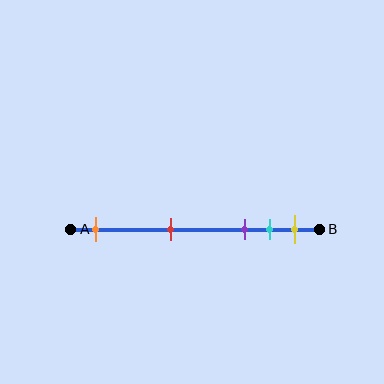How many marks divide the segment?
There are 5 marks dividing the segment.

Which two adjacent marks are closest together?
The cyan and yellow marks are the closest adjacent pair.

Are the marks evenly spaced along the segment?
No, the marks are not evenly spaced.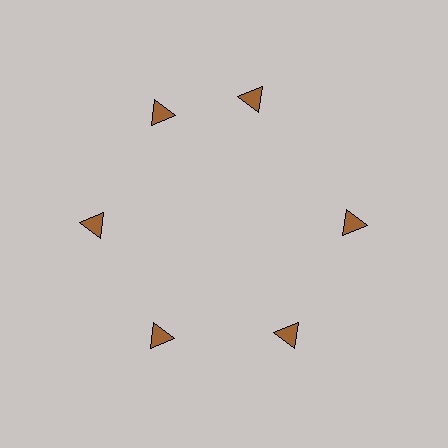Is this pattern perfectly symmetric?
No. The 6 brown triangles are arranged in a ring, but one element near the 1 o'clock position is rotated out of alignment along the ring, breaking the 6-fold rotational symmetry.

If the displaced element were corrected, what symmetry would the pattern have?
It would have 6-fold rotational symmetry — the pattern would map onto itself every 60 degrees.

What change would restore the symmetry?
The symmetry would be restored by rotating it back into even spacing with its neighbors so that all 6 triangles sit at equal angles and equal distance from the center.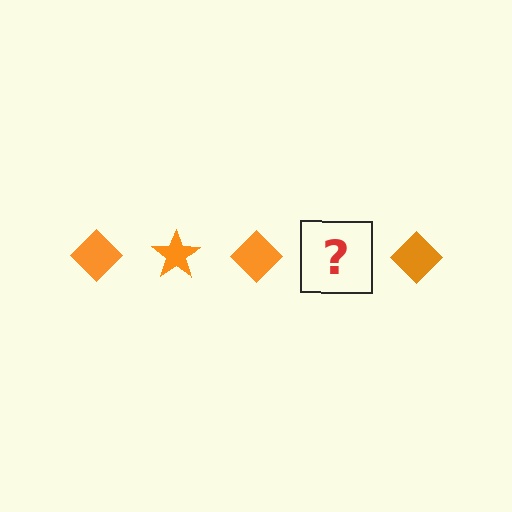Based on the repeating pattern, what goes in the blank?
The blank should be an orange star.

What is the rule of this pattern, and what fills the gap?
The rule is that the pattern cycles through diamond, star shapes in orange. The gap should be filled with an orange star.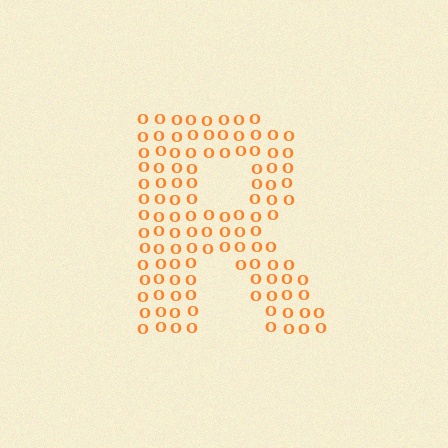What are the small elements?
The small elements are letter O's.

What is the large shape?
The large shape is the letter R.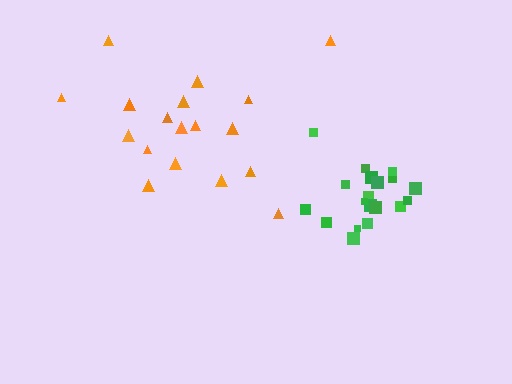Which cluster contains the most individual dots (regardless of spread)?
Green (19).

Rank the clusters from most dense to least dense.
green, orange.